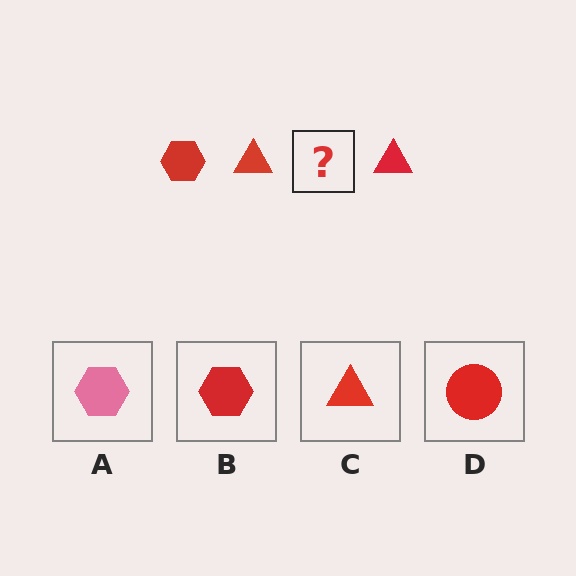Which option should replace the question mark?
Option B.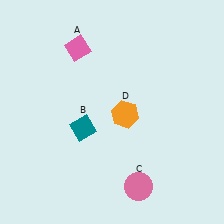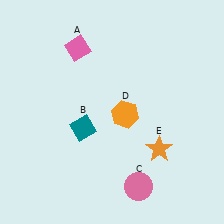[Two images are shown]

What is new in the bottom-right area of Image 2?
An orange star (E) was added in the bottom-right area of Image 2.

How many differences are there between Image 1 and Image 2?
There is 1 difference between the two images.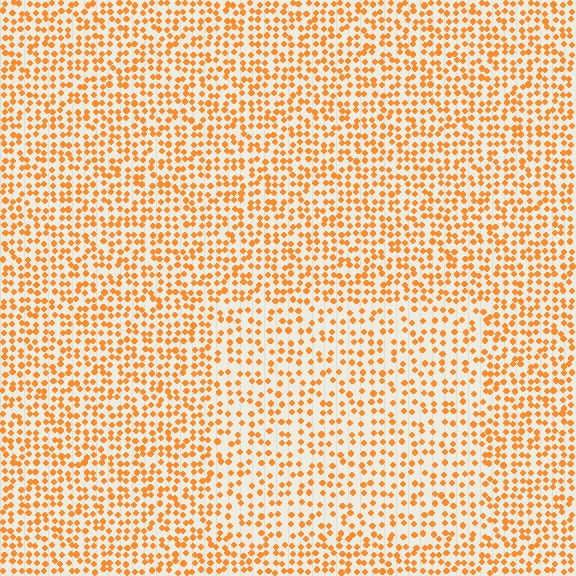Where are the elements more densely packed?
The elements are more densely packed outside the rectangle boundary.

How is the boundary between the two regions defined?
The boundary is defined by a change in element density (approximately 1.5x ratio). All elements are the same color, size, and shape.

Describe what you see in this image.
The image contains small orange elements arranged at two different densities. A rectangle-shaped region is visible where the elements are less densely packed than the surrounding area.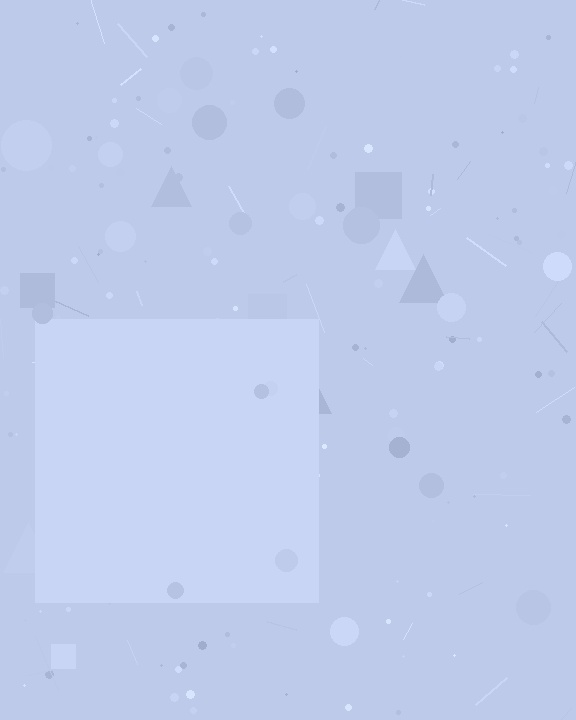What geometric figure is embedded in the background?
A square is embedded in the background.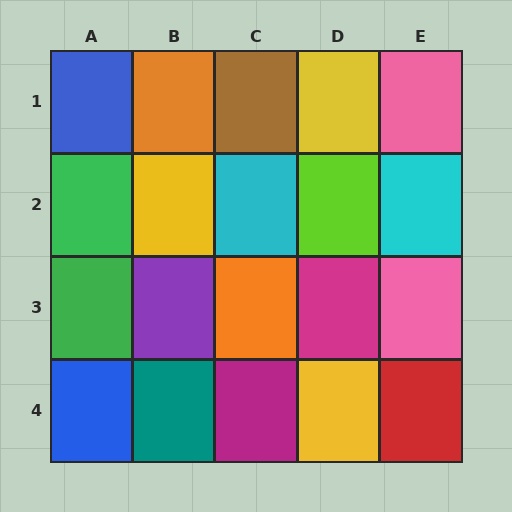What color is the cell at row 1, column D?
Yellow.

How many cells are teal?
1 cell is teal.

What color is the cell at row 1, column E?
Pink.